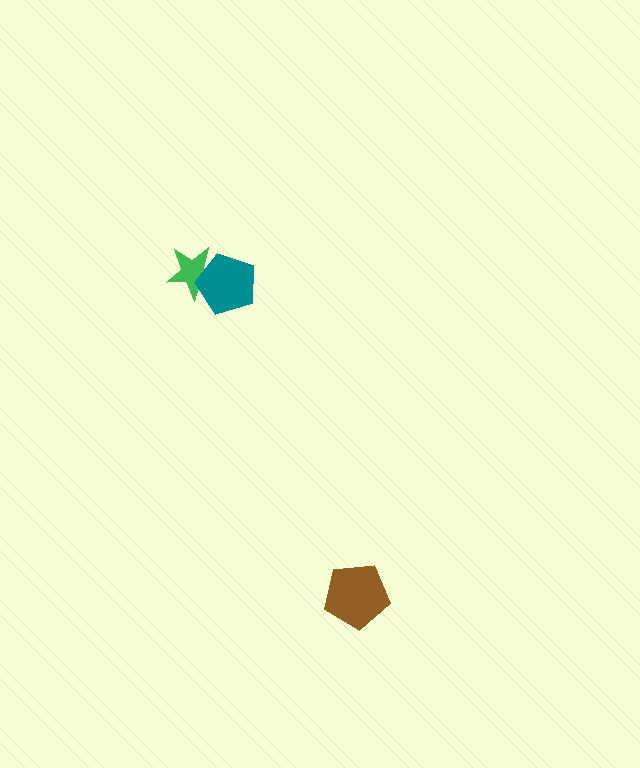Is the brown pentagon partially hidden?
No, no other shape covers it.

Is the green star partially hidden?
Yes, it is partially covered by another shape.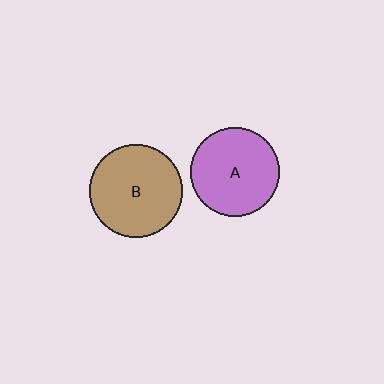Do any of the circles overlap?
No, none of the circles overlap.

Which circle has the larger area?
Circle B (brown).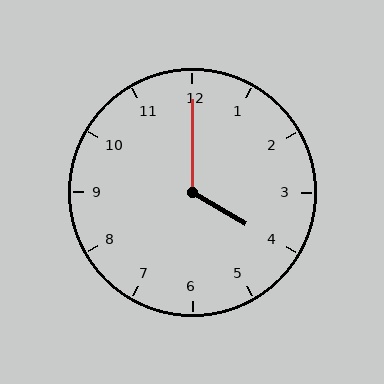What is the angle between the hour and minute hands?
Approximately 120 degrees.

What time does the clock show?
4:00.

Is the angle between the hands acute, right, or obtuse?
It is obtuse.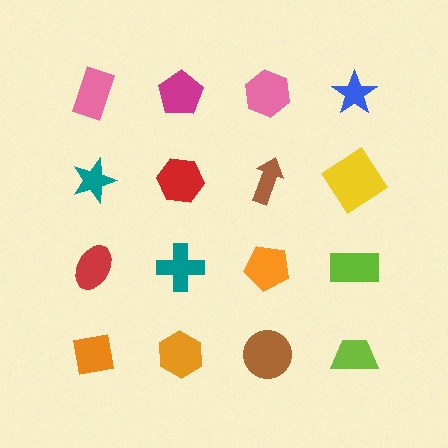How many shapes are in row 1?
4 shapes.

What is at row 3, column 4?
A lime rectangle.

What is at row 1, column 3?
A pink hexagon.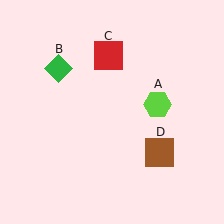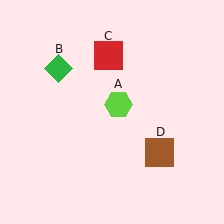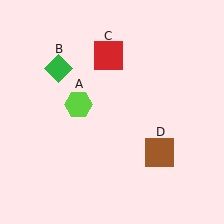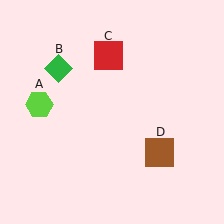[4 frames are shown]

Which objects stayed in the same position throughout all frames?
Green diamond (object B) and red square (object C) and brown square (object D) remained stationary.